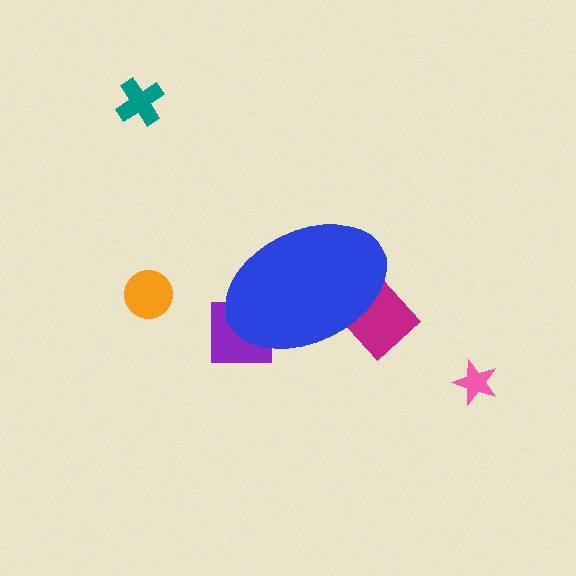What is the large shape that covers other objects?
A blue ellipse.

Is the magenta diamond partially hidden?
Yes, the magenta diamond is partially hidden behind the blue ellipse.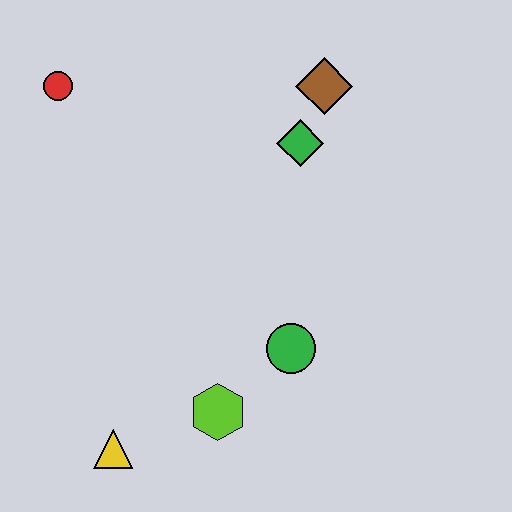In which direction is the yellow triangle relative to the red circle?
The yellow triangle is below the red circle.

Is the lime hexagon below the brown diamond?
Yes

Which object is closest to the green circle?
The lime hexagon is closest to the green circle.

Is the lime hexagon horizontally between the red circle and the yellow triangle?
No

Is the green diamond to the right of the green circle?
Yes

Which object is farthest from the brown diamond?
The yellow triangle is farthest from the brown diamond.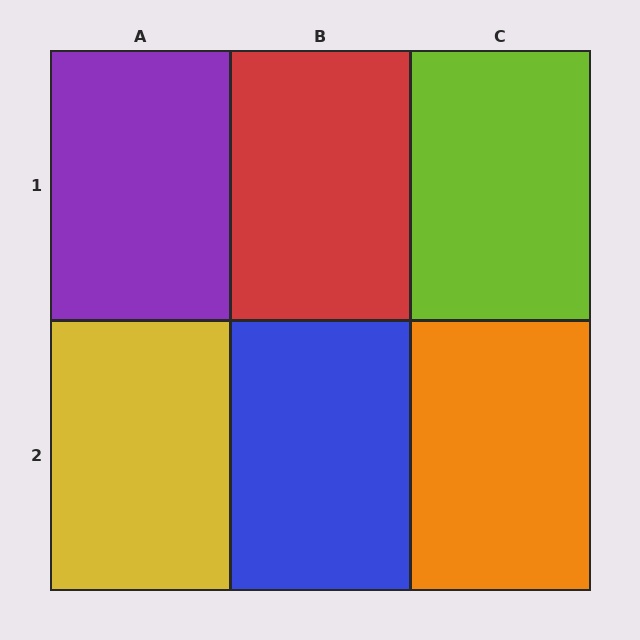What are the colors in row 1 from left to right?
Purple, red, lime.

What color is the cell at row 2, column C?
Orange.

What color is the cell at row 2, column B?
Blue.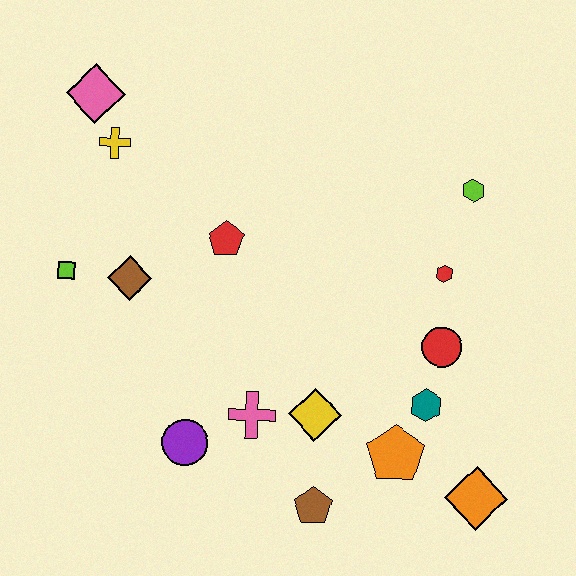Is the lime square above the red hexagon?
No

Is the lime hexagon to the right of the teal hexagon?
Yes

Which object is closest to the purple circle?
The pink cross is closest to the purple circle.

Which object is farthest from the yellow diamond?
The pink diamond is farthest from the yellow diamond.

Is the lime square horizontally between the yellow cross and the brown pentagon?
No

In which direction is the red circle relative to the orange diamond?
The red circle is above the orange diamond.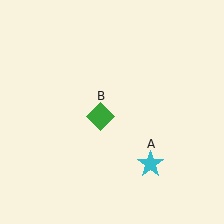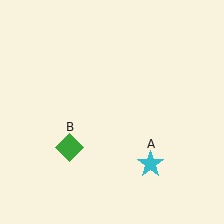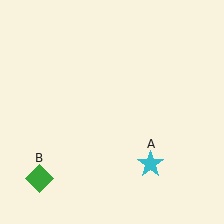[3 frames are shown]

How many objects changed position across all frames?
1 object changed position: green diamond (object B).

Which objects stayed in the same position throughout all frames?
Cyan star (object A) remained stationary.